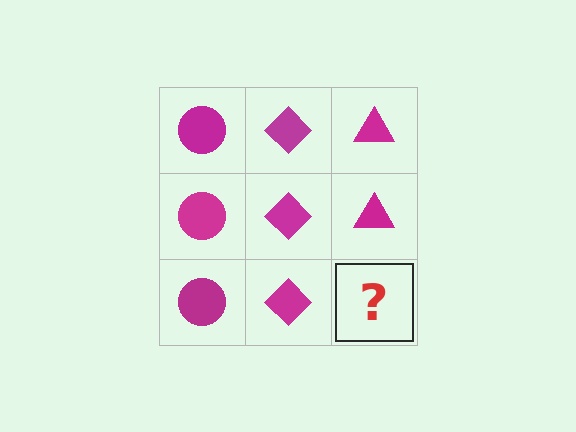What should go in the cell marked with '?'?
The missing cell should contain a magenta triangle.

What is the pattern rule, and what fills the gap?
The rule is that each column has a consistent shape. The gap should be filled with a magenta triangle.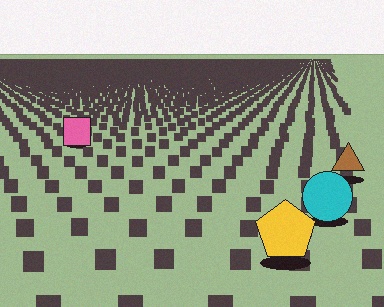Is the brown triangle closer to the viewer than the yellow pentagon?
No. The yellow pentagon is closer — you can tell from the texture gradient: the ground texture is coarser near it.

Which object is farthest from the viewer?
The pink square is farthest from the viewer. It appears smaller and the ground texture around it is denser.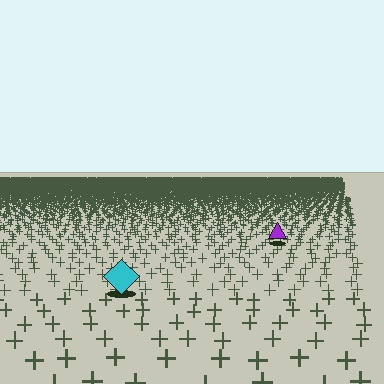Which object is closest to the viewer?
The cyan diamond is closest. The texture marks near it are larger and more spread out.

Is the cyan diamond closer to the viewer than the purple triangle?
Yes. The cyan diamond is closer — you can tell from the texture gradient: the ground texture is coarser near it.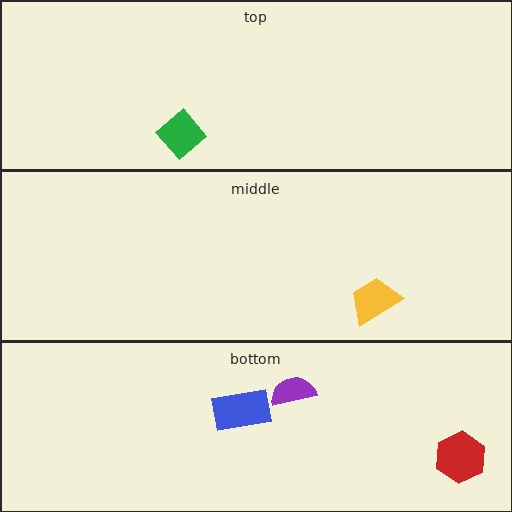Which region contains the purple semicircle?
The bottom region.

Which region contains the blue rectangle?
The bottom region.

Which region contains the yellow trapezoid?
The middle region.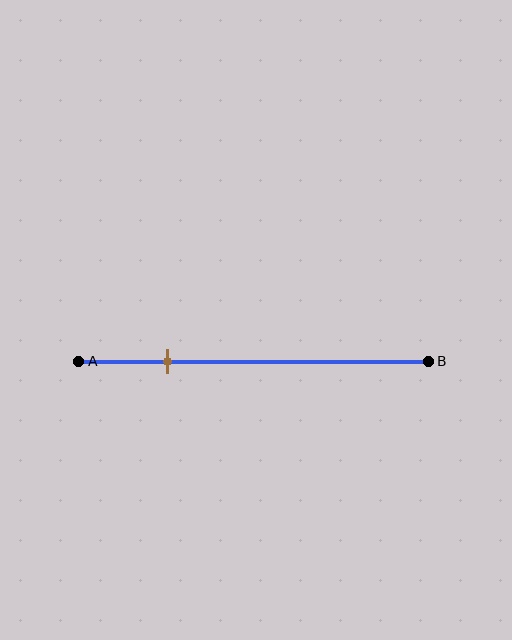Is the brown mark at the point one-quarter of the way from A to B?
Yes, the mark is approximately at the one-quarter point.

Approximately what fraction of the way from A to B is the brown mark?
The brown mark is approximately 25% of the way from A to B.